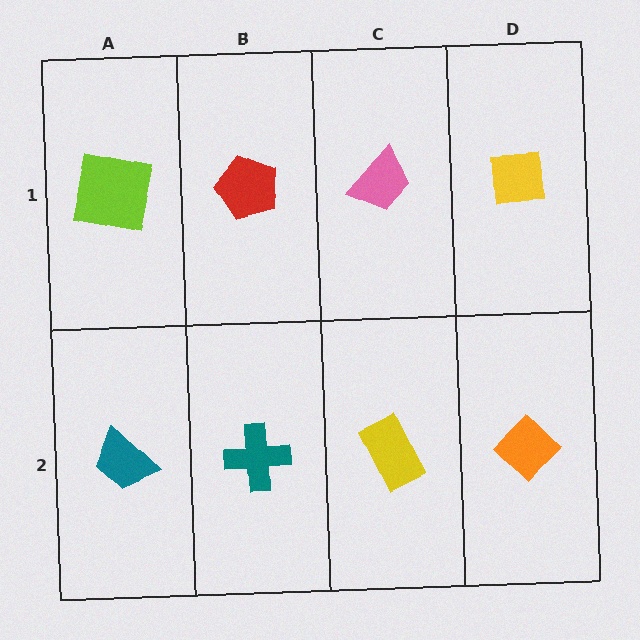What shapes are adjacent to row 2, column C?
A pink trapezoid (row 1, column C), a teal cross (row 2, column B), an orange diamond (row 2, column D).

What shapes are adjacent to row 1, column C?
A yellow rectangle (row 2, column C), a red pentagon (row 1, column B), a yellow square (row 1, column D).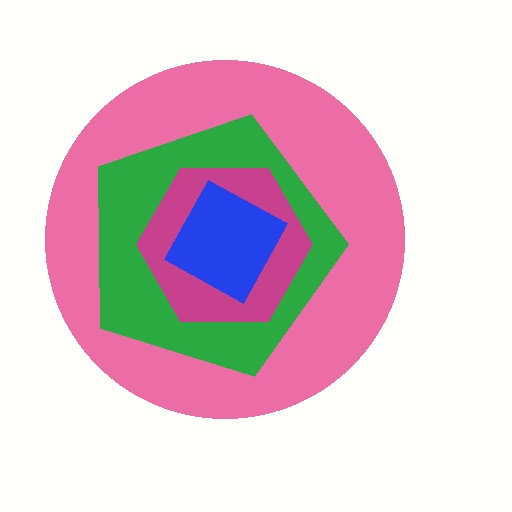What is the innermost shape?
The blue diamond.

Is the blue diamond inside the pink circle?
Yes.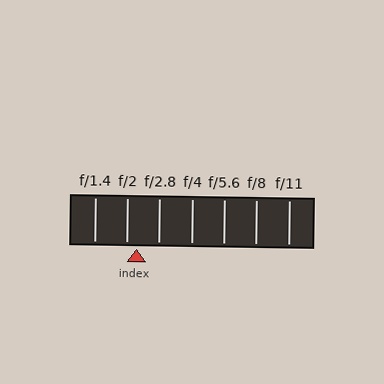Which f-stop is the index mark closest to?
The index mark is closest to f/2.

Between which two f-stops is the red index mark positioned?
The index mark is between f/2 and f/2.8.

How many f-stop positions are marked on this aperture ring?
There are 7 f-stop positions marked.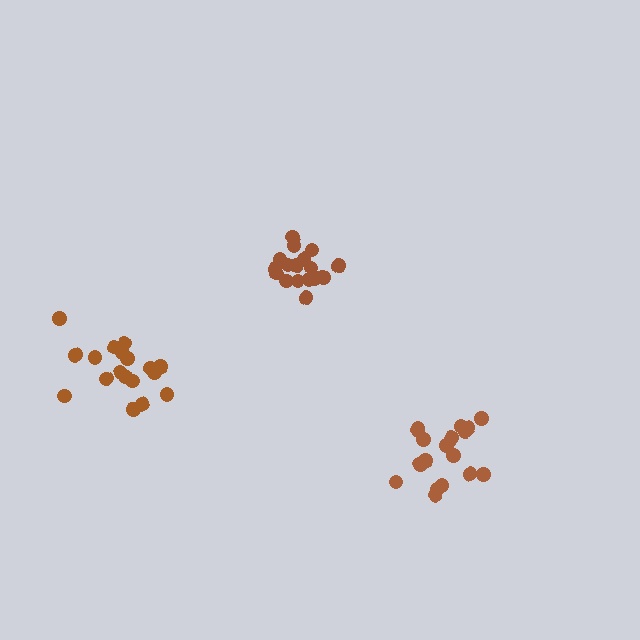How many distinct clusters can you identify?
There are 3 distinct clusters.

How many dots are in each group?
Group 1: 20 dots, Group 2: 18 dots, Group 3: 18 dots (56 total).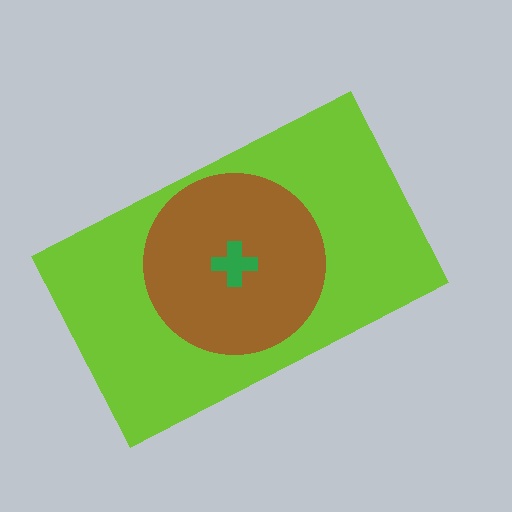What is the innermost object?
The green cross.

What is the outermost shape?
The lime rectangle.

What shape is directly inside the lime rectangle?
The brown circle.